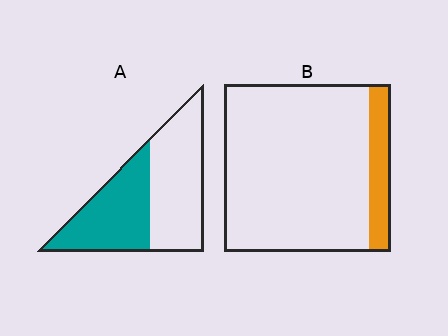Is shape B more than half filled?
No.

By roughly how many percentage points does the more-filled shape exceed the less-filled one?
By roughly 35 percentage points (A over B).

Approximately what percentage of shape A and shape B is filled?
A is approximately 45% and B is approximately 15%.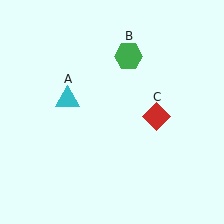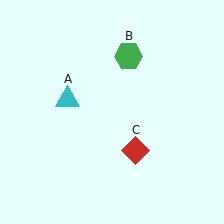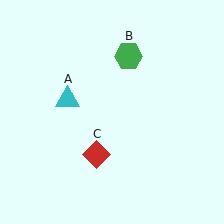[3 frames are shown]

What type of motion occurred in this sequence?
The red diamond (object C) rotated clockwise around the center of the scene.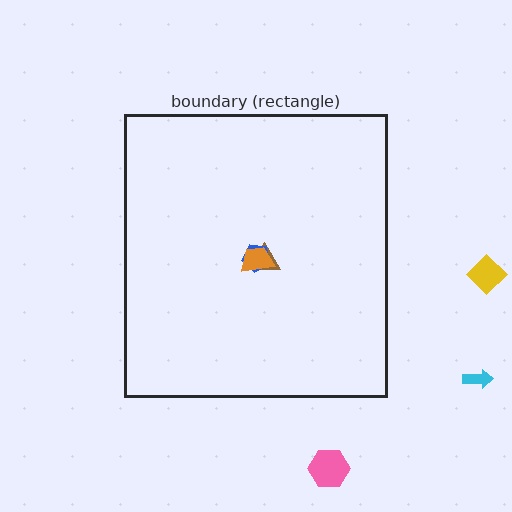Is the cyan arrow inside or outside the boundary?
Outside.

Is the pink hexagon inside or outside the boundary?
Outside.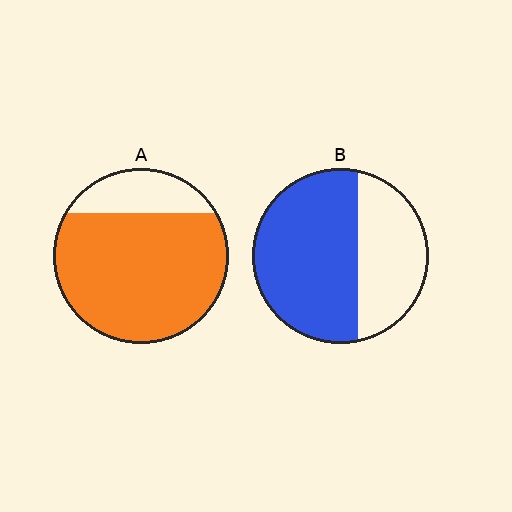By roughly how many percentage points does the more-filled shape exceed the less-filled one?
By roughly 15 percentage points (A over B).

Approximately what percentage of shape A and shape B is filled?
A is approximately 80% and B is approximately 65%.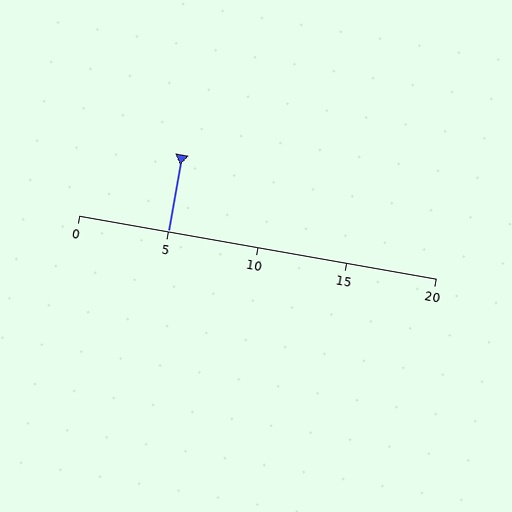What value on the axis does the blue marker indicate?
The marker indicates approximately 5.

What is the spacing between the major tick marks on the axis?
The major ticks are spaced 5 apart.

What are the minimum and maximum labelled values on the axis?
The axis runs from 0 to 20.